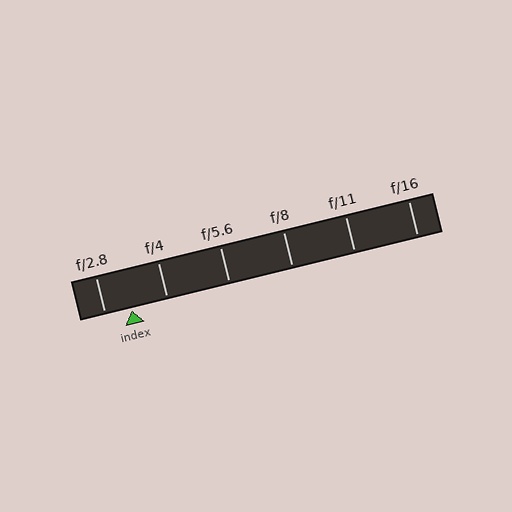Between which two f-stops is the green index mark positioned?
The index mark is between f/2.8 and f/4.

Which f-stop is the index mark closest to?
The index mark is closest to f/2.8.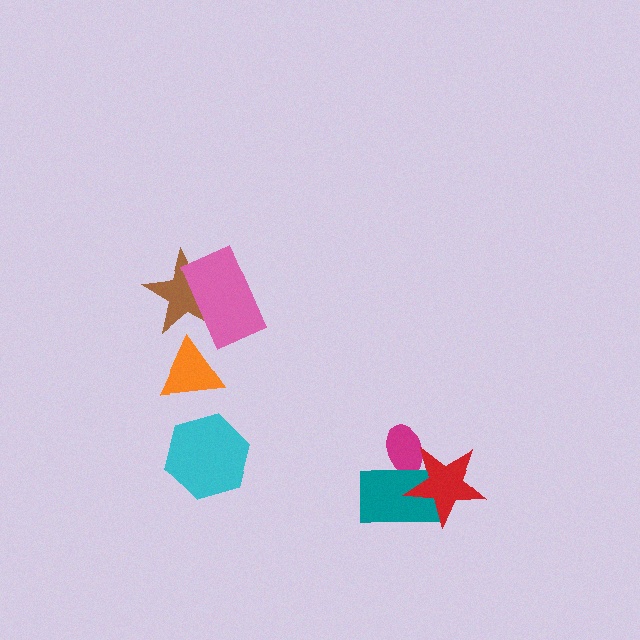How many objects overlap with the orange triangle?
0 objects overlap with the orange triangle.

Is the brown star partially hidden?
Yes, it is partially covered by another shape.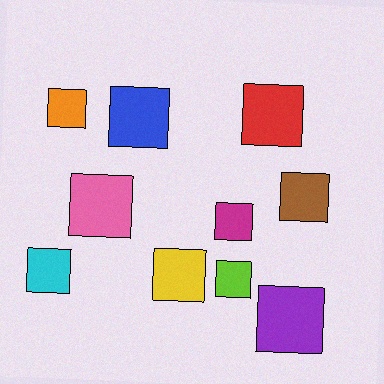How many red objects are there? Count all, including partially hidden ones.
There is 1 red object.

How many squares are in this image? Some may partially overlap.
There are 10 squares.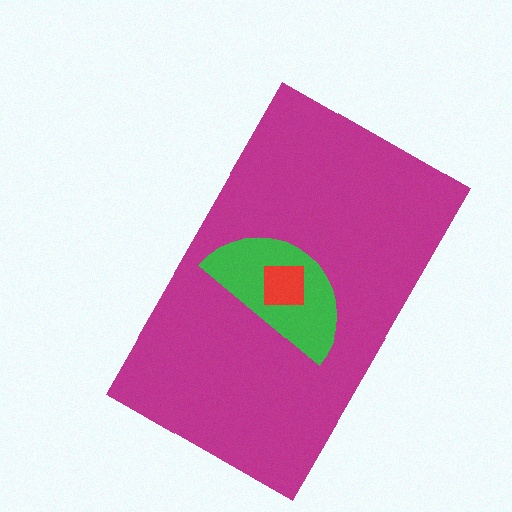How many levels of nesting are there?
3.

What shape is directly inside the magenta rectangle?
The green semicircle.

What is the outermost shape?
The magenta rectangle.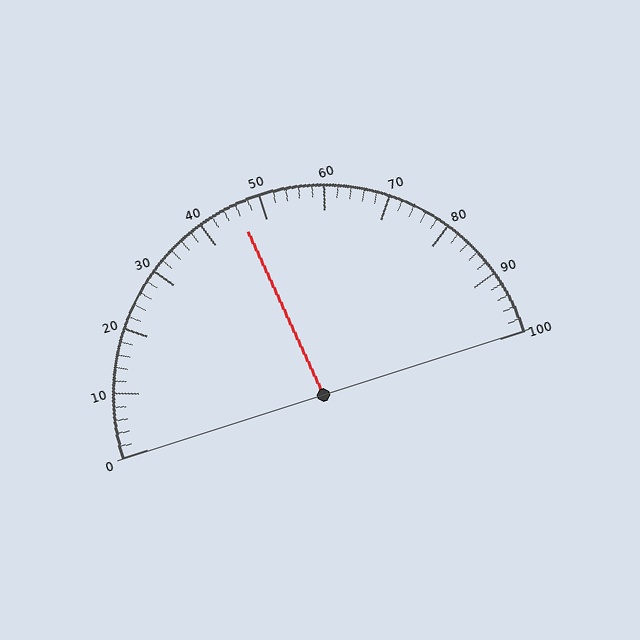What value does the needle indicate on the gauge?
The needle indicates approximately 46.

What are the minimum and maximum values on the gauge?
The gauge ranges from 0 to 100.